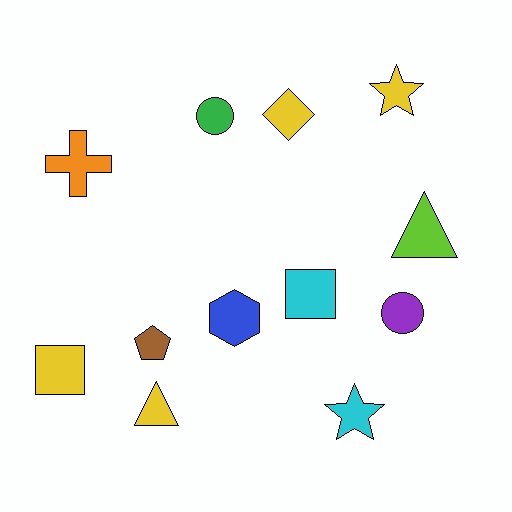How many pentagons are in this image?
There is 1 pentagon.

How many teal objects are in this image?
There are no teal objects.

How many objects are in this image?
There are 12 objects.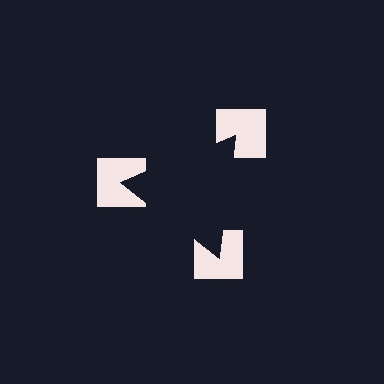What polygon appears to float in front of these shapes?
An illusory triangle — its edges are inferred from the aligned wedge cuts in the notched squares, not physically drawn.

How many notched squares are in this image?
There are 3 — one at each vertex of the illusory triangle.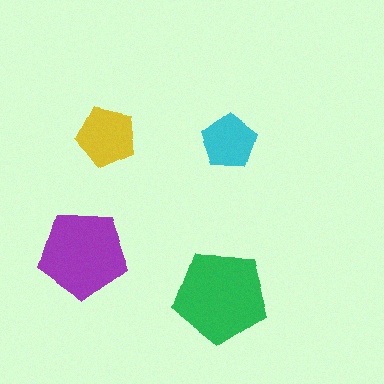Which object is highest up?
The cyan pentagon is topmost.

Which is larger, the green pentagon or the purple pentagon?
The green one.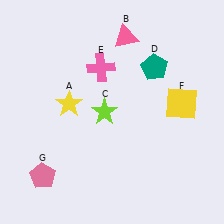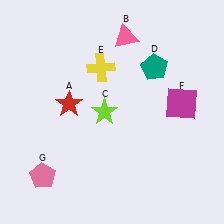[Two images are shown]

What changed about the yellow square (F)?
In Image 1, F is yellow. In Image 2, it changed to magenta.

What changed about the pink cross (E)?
In Image 1, E is pink. In Image 2, it changed to yellow.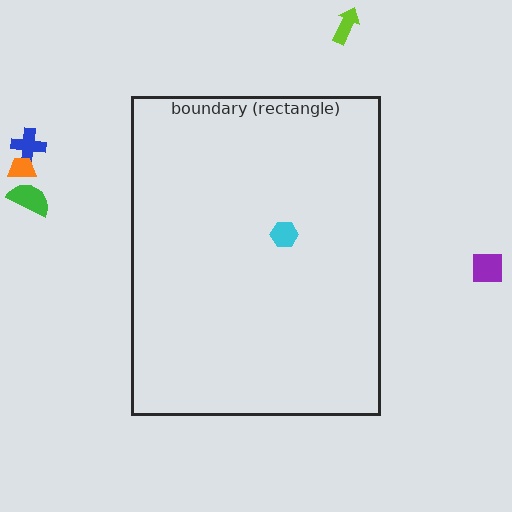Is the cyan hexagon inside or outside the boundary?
Inside.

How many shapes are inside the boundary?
1 inside, 5 outside.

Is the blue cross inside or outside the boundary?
Outside.